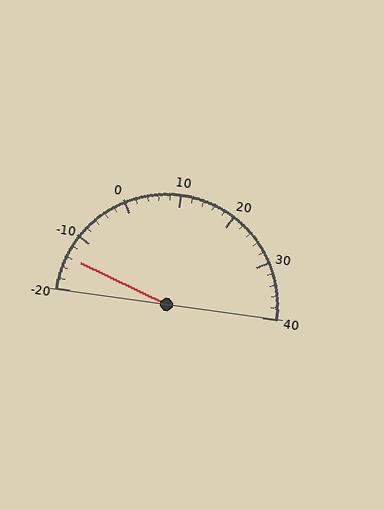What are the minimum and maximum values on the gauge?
The gauge ranges from -20 to 40.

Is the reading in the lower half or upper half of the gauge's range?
The reading is in the lower half of the range (-20 to 40).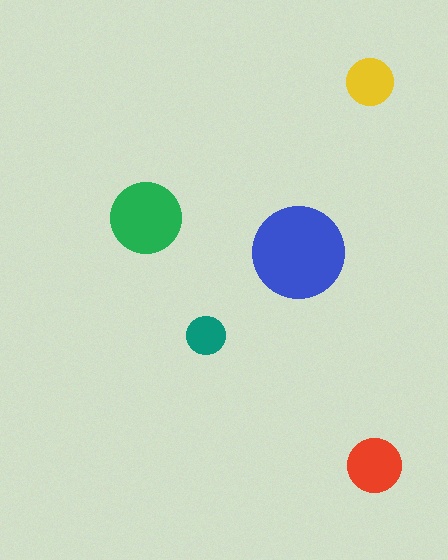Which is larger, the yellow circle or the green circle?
The green one.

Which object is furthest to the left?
The green circle is leftmost.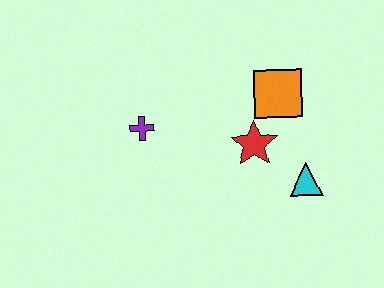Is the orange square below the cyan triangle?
No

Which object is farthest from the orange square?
The purple cross is farthest from the orange square.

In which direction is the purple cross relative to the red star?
The purple cross is to the left of the red star.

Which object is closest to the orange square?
The red star is closest to the orange square.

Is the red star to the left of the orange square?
Yes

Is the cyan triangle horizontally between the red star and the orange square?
No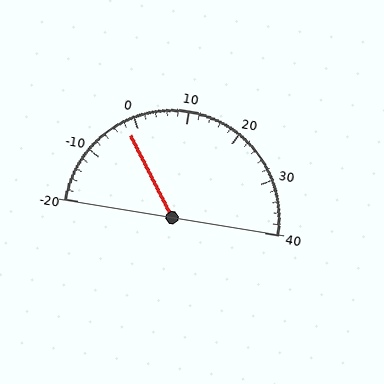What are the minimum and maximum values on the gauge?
The gauge ranges from -20 to 40.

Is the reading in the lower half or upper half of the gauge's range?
The reading is in the lower half of the range (-20 to 40).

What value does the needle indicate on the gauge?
The needle indicates approximately -2.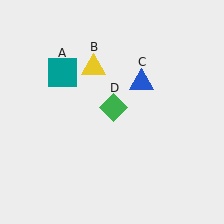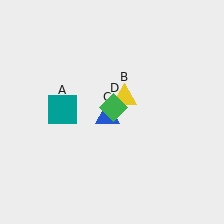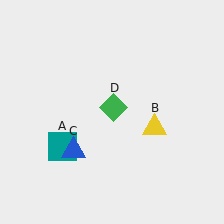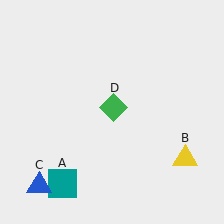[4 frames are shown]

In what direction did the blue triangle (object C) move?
The blue triangle (object C) moved down and to the left.